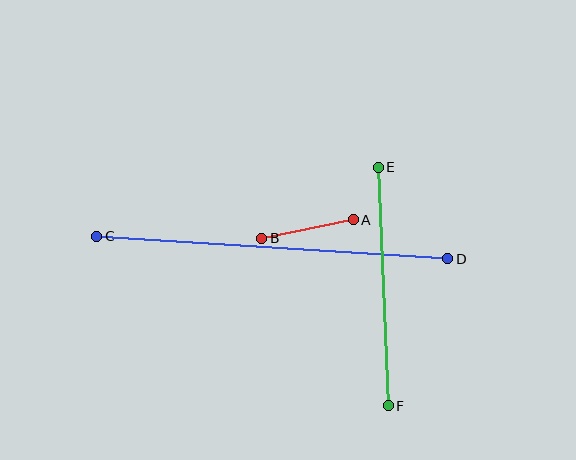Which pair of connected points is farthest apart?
Points C and D are farthest apart.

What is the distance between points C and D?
The distance is approximately 352 pixels.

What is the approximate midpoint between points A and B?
The midpoint is at approximately (308, 229) pixels.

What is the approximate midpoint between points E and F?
The midpoint is at approximately (383, 287) pixels.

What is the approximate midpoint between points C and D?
The midpoint is at approximately (272, 247) pixels.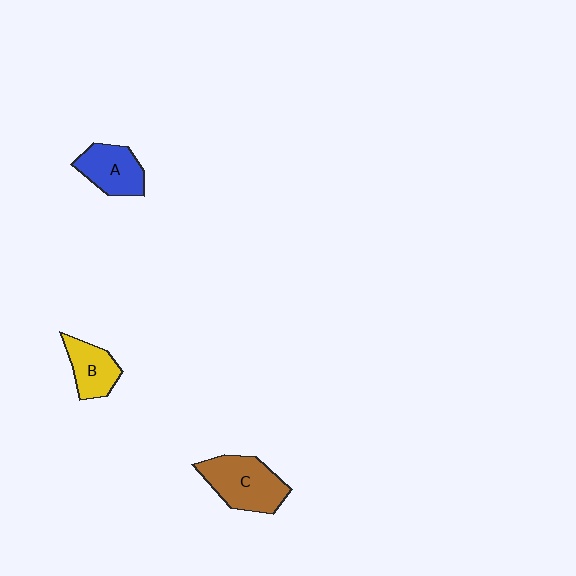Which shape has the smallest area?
Shape B (yellow).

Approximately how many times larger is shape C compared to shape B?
Approximately 1.6 times.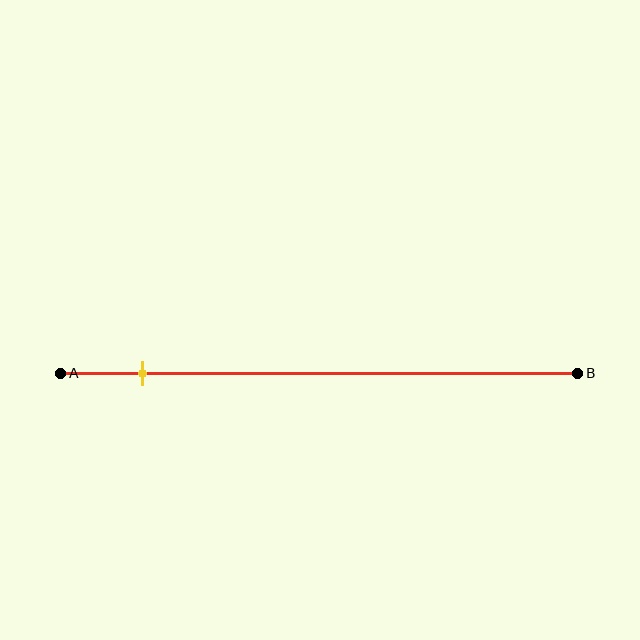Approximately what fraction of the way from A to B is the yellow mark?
The yellow mark is approximately 15% of the way from A to B.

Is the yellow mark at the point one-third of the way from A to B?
No, the mark is at about 15% from A, not at the 33% one-third point.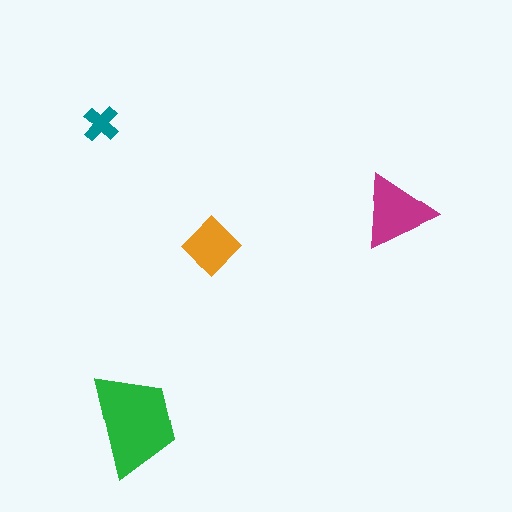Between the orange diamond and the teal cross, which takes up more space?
The orange diamond.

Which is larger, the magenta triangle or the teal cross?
The magenta triangle.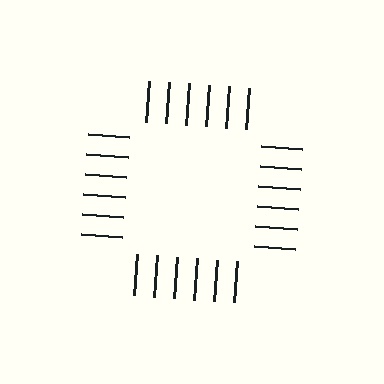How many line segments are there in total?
24 — 6 along each of the 4 edges.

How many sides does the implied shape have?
4 sides — the line-ends trace a square.